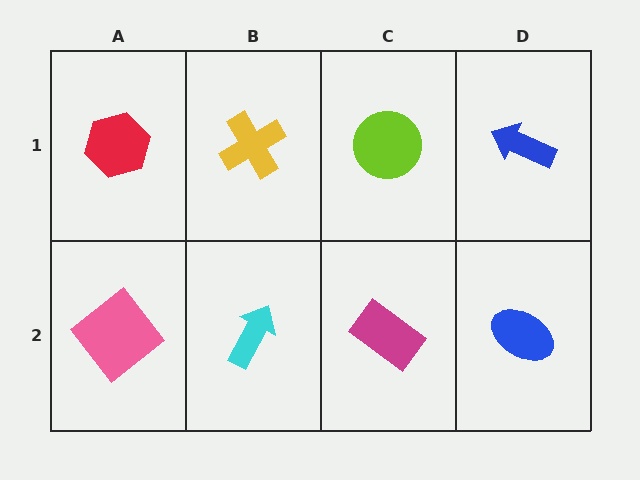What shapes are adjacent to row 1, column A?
A pink diamond (row 2, column A), a yellow cross (row 1, column B).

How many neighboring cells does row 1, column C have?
3.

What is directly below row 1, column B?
A cyan arrow.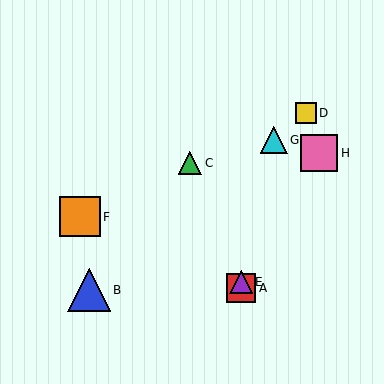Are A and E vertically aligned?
Yes, both are at x≈241.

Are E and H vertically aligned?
No, E is at x≈241 and H is at x≈319.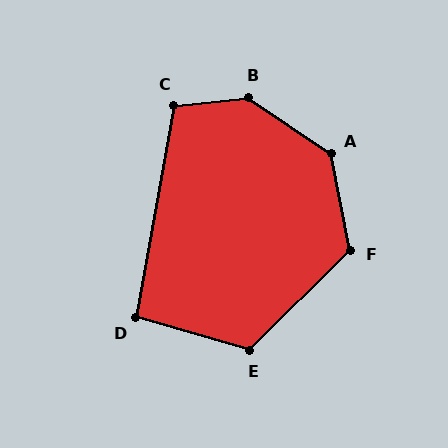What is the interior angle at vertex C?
Approximately 106 degrees (obtuse).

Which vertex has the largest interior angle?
B, at approximately 140 degrees.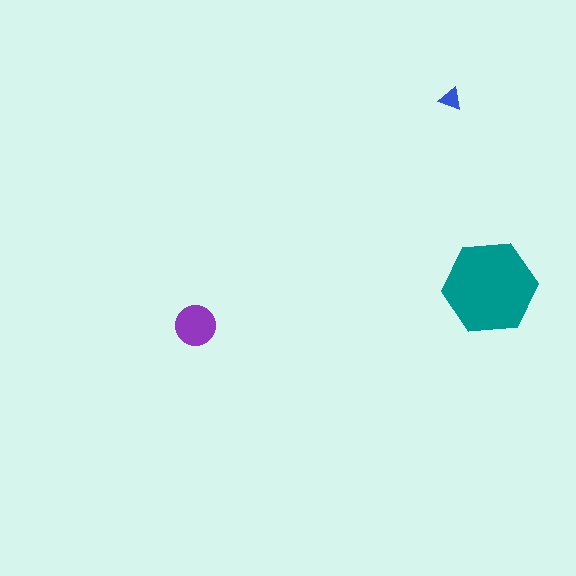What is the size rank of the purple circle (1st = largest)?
2nd.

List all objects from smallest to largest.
The blue triangle, the purple circle, the teal hexagon.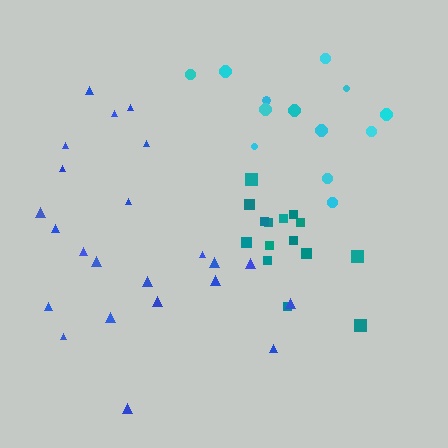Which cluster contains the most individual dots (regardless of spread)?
Blue (23).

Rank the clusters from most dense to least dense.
teal, blue, cyan.